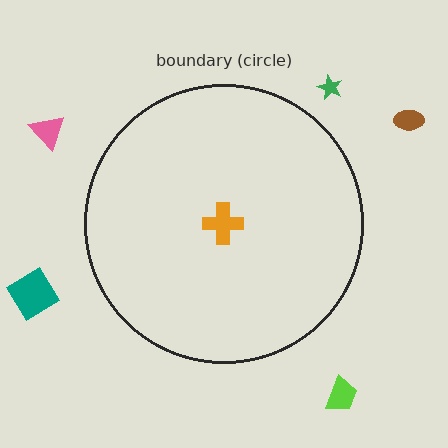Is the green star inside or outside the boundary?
Outside.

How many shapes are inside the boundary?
1 inside, 5 outside.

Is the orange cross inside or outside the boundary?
Inside.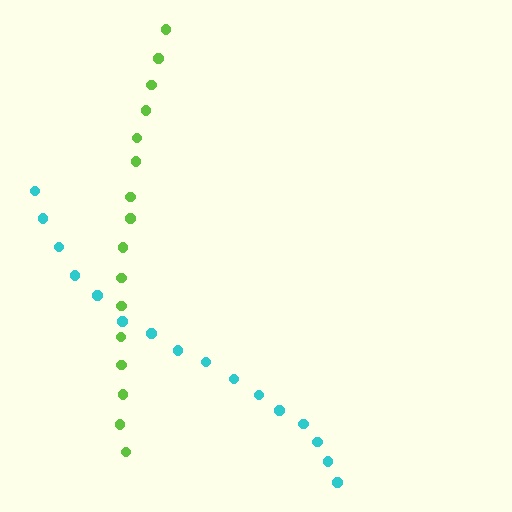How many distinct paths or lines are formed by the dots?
There are 2 distinct paths.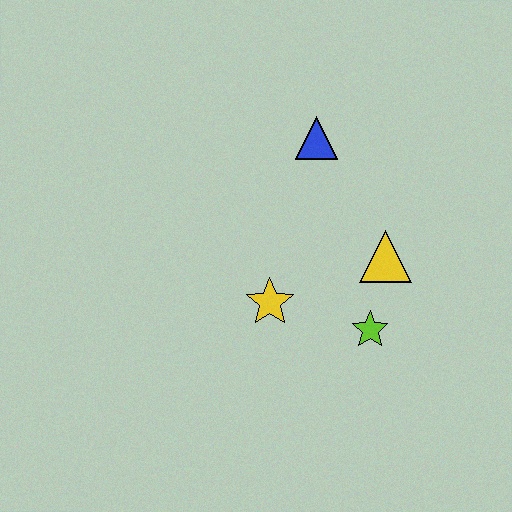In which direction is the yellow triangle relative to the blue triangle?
The yellow triangle is below the blue triangle.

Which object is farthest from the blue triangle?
The lime star is farthest from the blue triangle.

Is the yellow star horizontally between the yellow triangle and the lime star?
No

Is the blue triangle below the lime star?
No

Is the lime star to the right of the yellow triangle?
No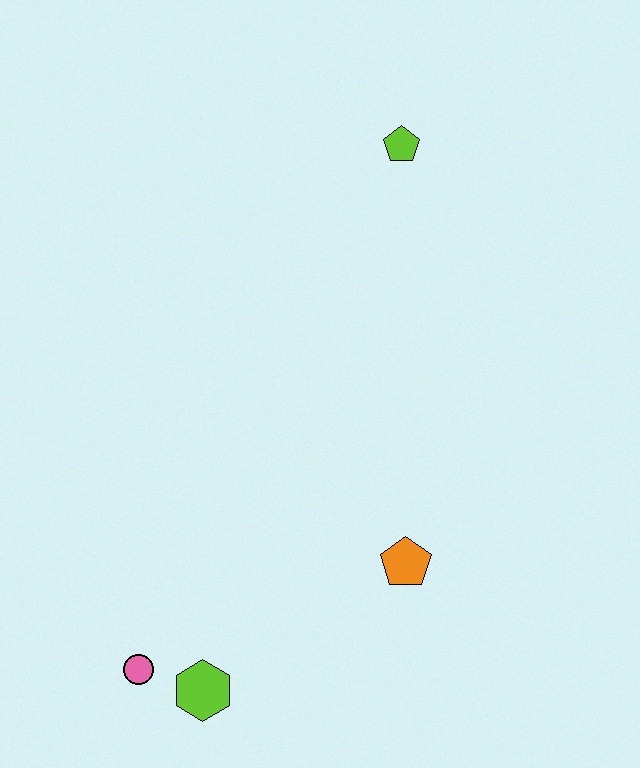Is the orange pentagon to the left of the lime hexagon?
No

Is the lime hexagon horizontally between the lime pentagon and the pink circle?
Yes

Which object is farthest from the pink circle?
The lime pentagon is farthest from the pink circle.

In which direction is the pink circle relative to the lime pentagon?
The pink circle is below the lime pentagon.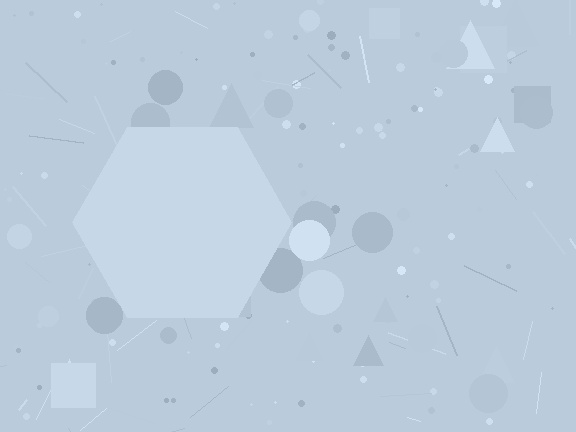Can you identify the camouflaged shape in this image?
The camouflaged shape is a hexagon.